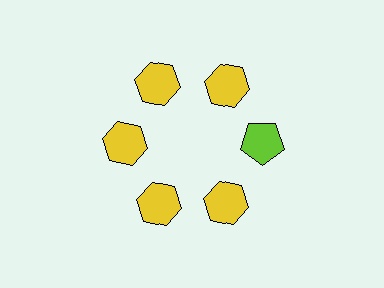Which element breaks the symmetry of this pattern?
The lime pentagon at roughly the 3 o'clock position breaks the symmetry. All other shapes are yellow hexagons.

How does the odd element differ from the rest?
It differs in both color (lime instead of yellow) and shape (pentagon instead of hexagon).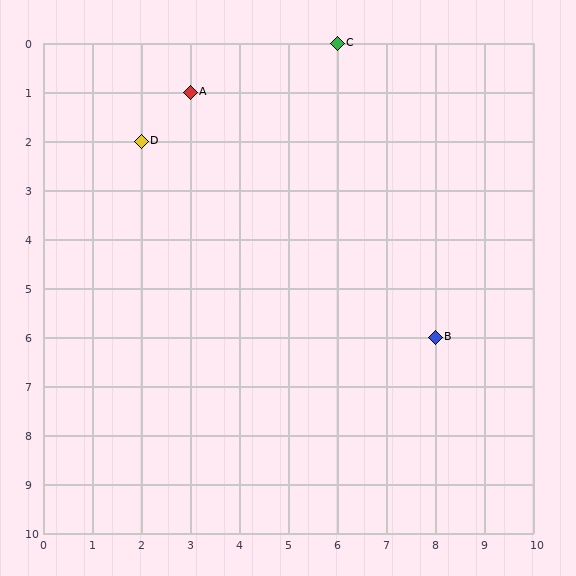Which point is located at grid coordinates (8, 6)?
Point B is at (8, 6).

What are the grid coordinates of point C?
Point C is at grid coordinates (6, 0).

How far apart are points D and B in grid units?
Points D and B are 6 columns and 4 rows apart (about 7.2 grid units diagonally).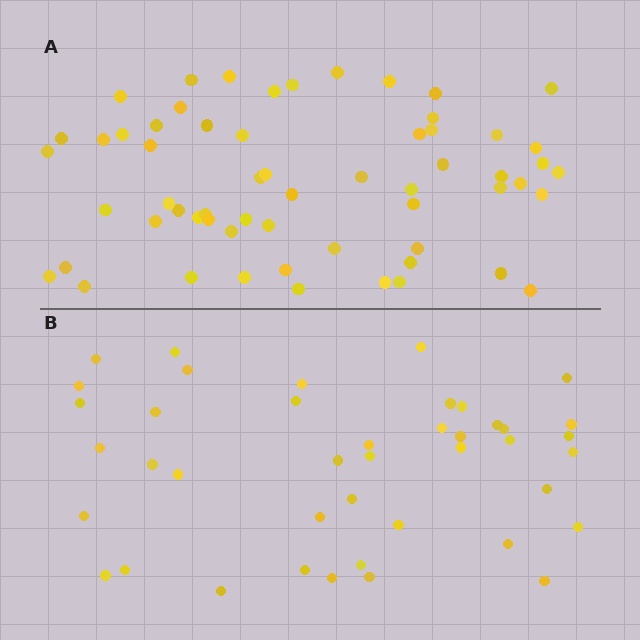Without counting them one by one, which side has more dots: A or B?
Region A (the top region) has more dots.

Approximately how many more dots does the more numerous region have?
Region A has approximately 20 more dots than region B.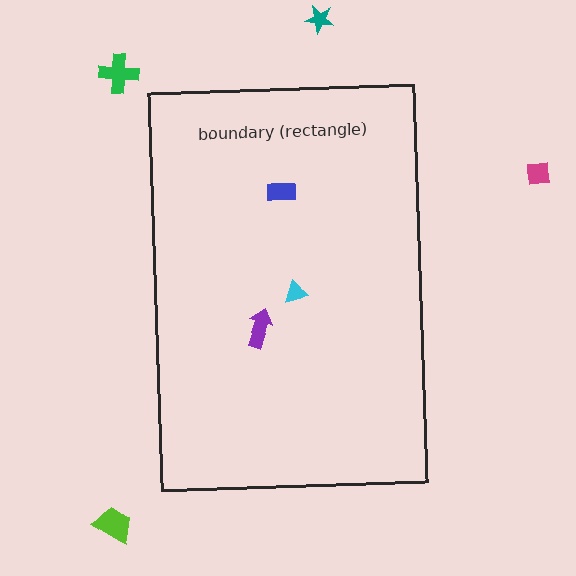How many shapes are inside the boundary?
3 inside, 4 outside.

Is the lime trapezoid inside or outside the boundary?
Outside.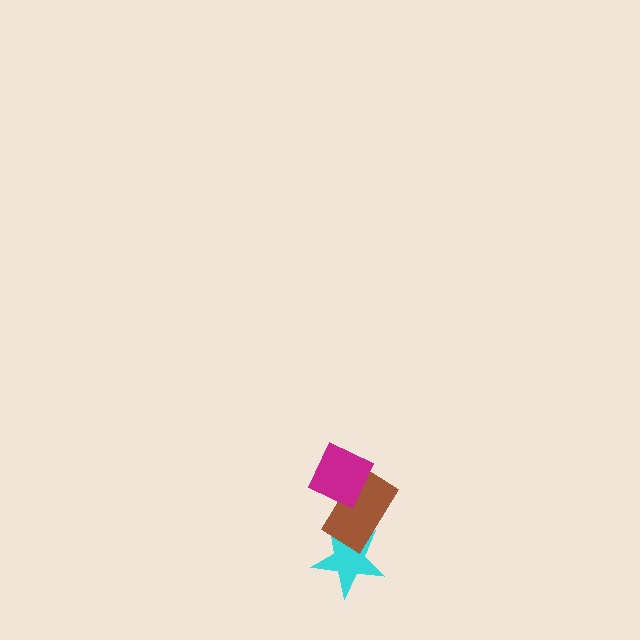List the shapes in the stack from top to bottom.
From top to bottom: the magenta diamond, the brown rectangle, the cyan star.